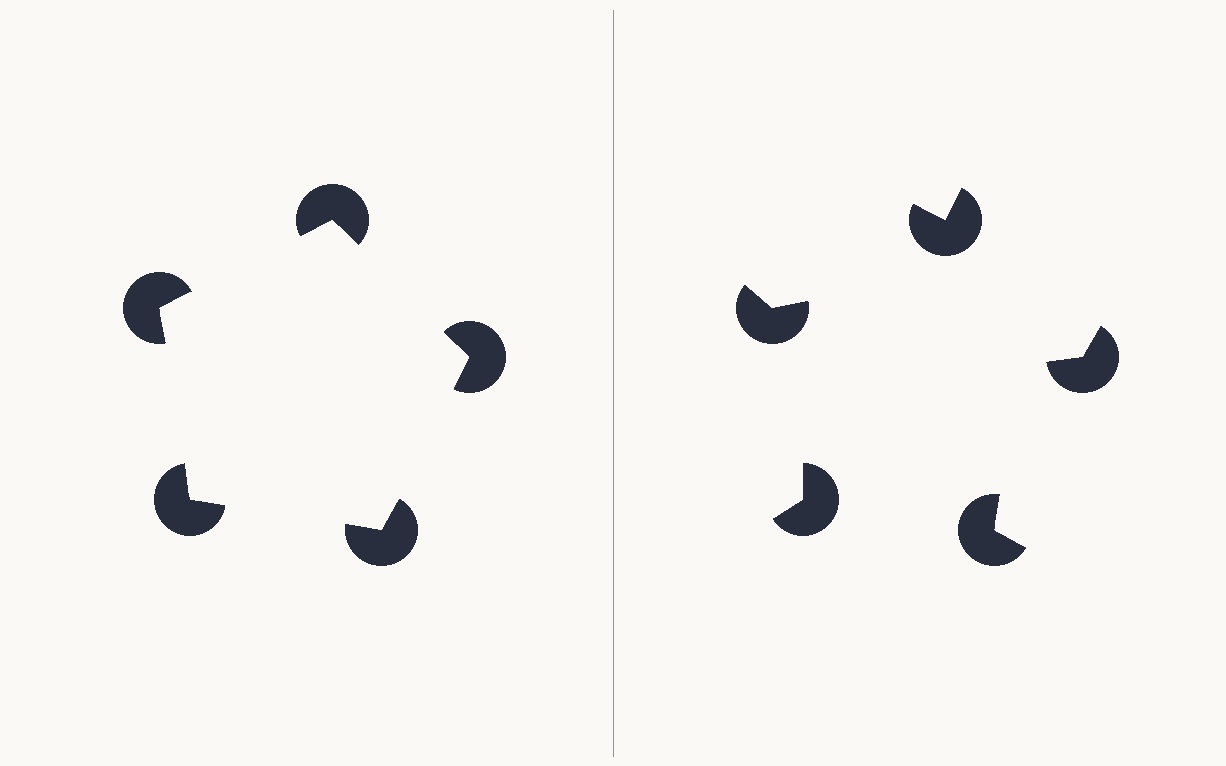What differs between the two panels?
The pac-man discs are positioned identically on both sides; only the wedge orientations differ. On the left they align to a pentagon; on the right they are misaligned.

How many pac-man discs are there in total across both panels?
10 — 5 on each side.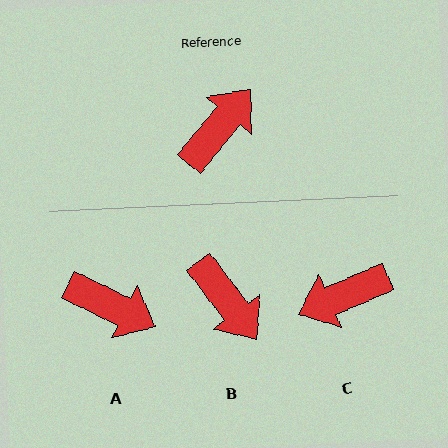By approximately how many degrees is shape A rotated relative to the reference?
Approximately 76 degrees clockwise.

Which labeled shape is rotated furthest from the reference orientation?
C, about 152 degrees away.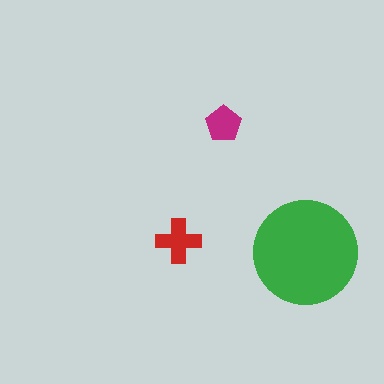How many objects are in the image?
There are 3 objects in the image.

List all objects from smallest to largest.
The magenta pentagon, the red cross, the green circle.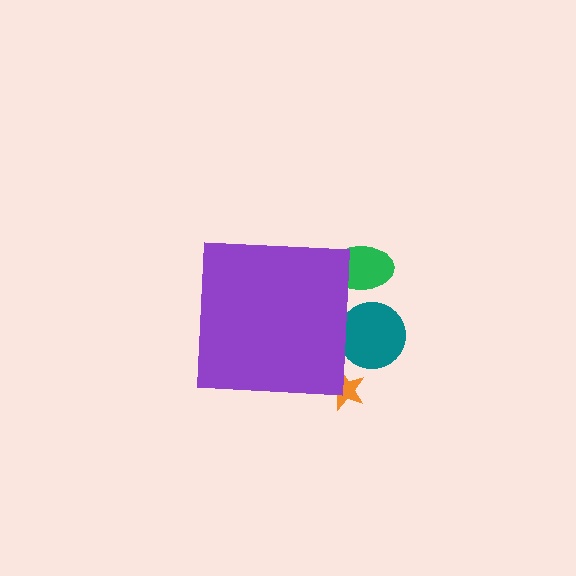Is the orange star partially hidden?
Yes, the orange star is partially hidden behind the purple square.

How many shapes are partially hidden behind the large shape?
3 shapes are partially hidden.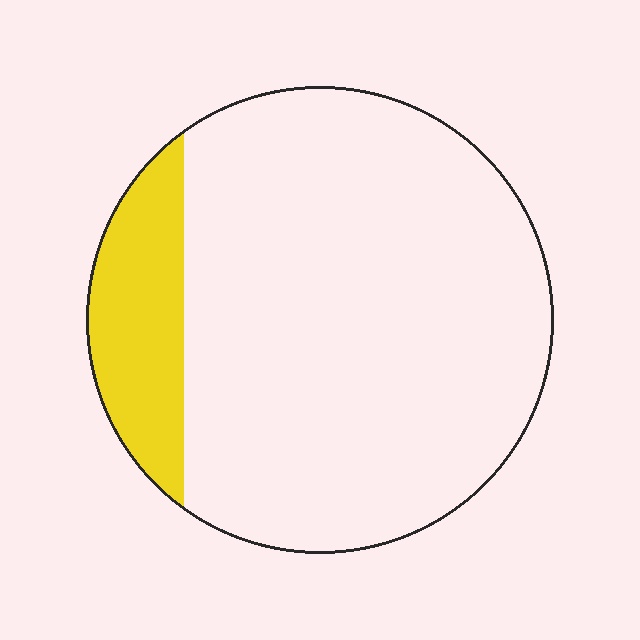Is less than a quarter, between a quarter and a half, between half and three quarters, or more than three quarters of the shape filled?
Less than a quarter.